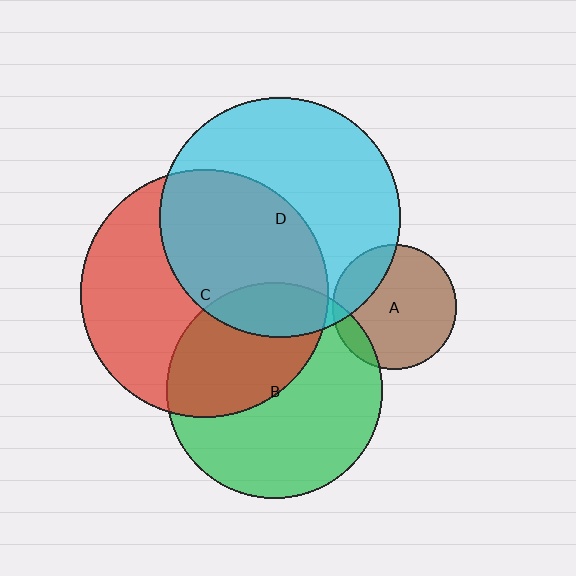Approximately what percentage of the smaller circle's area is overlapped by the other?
Approximately 45%.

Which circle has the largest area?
Circle C (red).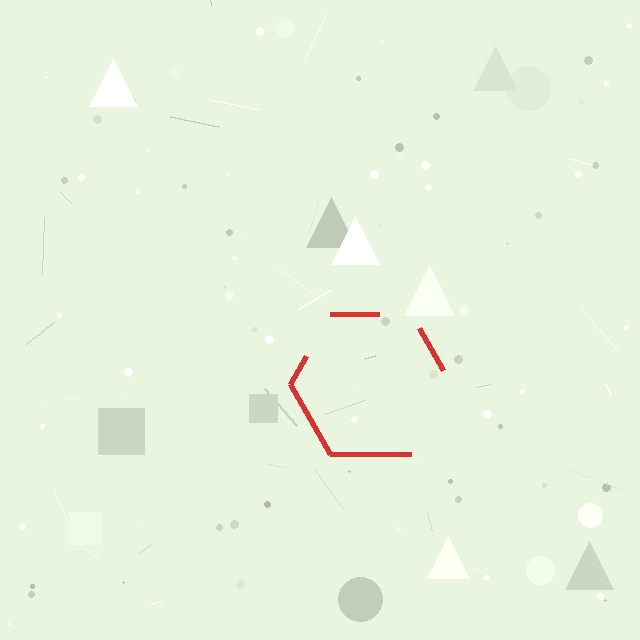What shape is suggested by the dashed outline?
The dashed outline suggests a hexagon.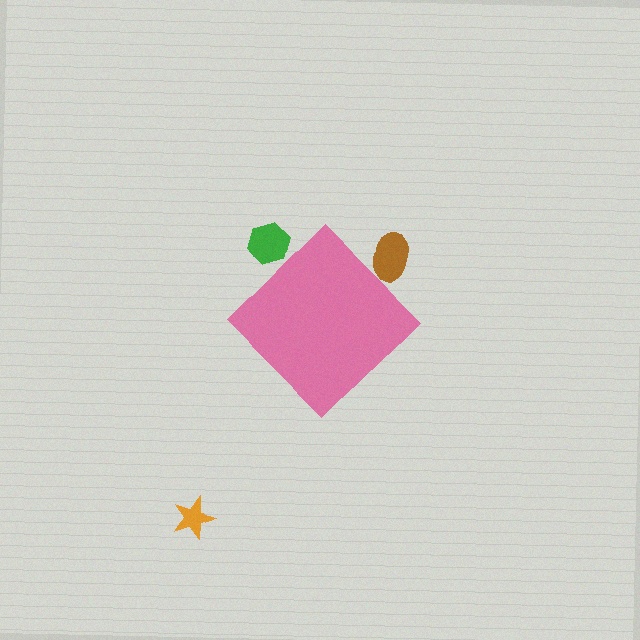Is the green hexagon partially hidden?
Yes, the green hexagon is partially hidden behind the pink diamond.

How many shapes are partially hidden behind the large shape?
2 shapes are partially hidden.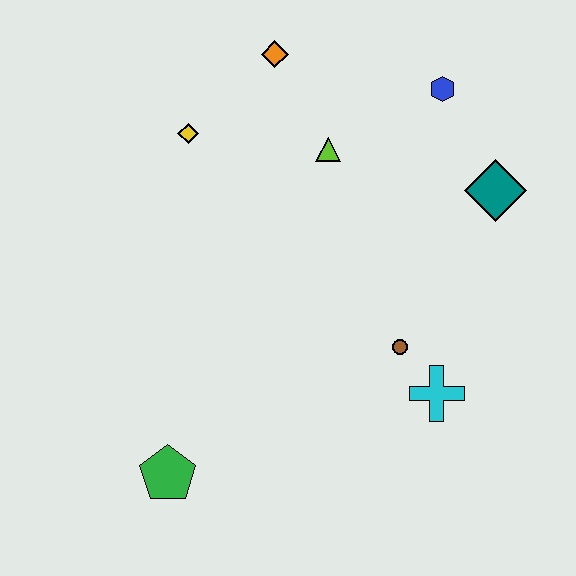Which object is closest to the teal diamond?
The blue hexagon is closest to the teal diamond.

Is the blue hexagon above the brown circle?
Yes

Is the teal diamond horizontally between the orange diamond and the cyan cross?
No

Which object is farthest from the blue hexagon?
The green pentagon is farthest from the blue hexagon.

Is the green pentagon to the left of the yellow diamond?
Yes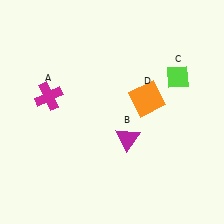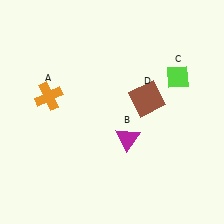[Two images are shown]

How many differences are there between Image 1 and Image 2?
There are 2 differences between the two images.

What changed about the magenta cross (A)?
In Image 1, A is magenta. In Image 2, it changed to orange.